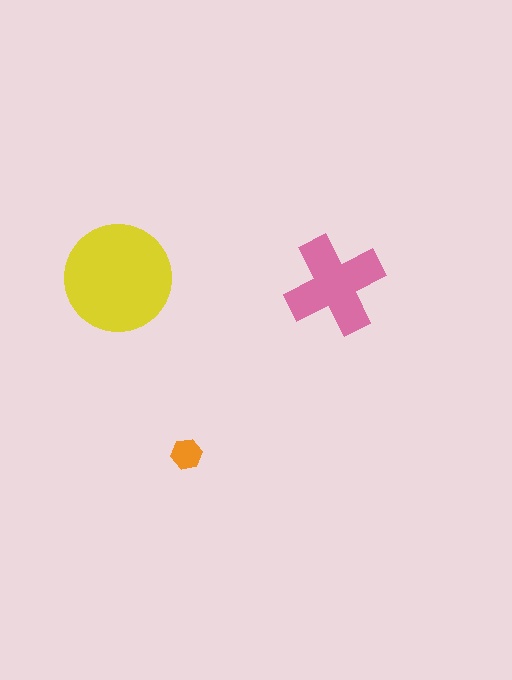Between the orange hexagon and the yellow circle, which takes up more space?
The yellow circle.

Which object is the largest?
The yellow circle.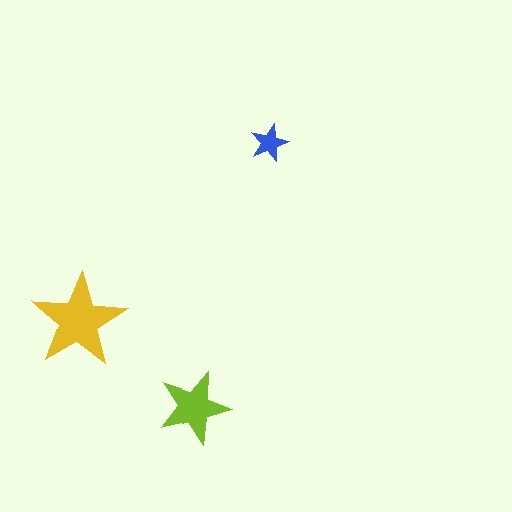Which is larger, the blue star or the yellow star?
The yellow one.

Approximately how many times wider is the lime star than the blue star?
About 2 times wider.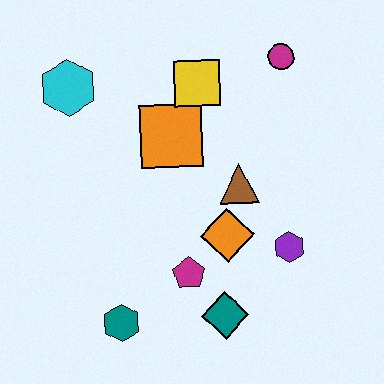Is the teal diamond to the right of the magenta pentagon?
Yes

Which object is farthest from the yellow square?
The teal hexagon is farthest from the yellow square.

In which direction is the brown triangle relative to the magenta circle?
The brown triangle is below the magenta circle.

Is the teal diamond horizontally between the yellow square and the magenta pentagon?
No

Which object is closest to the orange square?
The yellow square is closest to the orange square.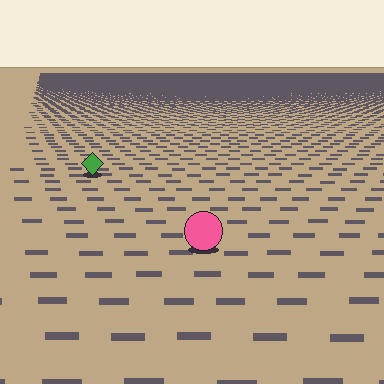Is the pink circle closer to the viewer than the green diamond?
Yes. The pink circle is closer — you can tell from the texture gradient: the ground texture is coarser near it.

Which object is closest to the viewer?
The pink circle is closest. The texture marks near it are larger and more spread out.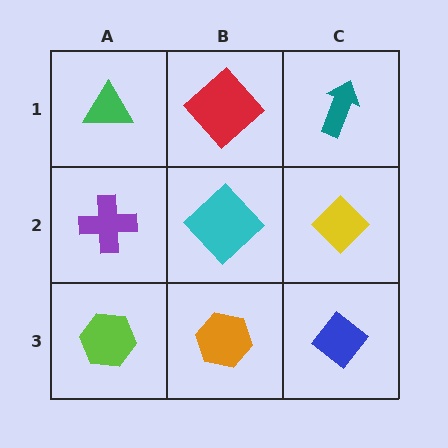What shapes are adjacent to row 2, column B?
A red diamond (row 1, column B), an orange hexagon (row 3, column B), a purple cross (row 2, column A), a yellow diamond (row 2, column C).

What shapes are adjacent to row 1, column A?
A purple cross (row 2, column A), a red diamond (row 1, column B).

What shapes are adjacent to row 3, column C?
A yellow diamond (row 2, column C), an orange hexagon (row 3, column B).